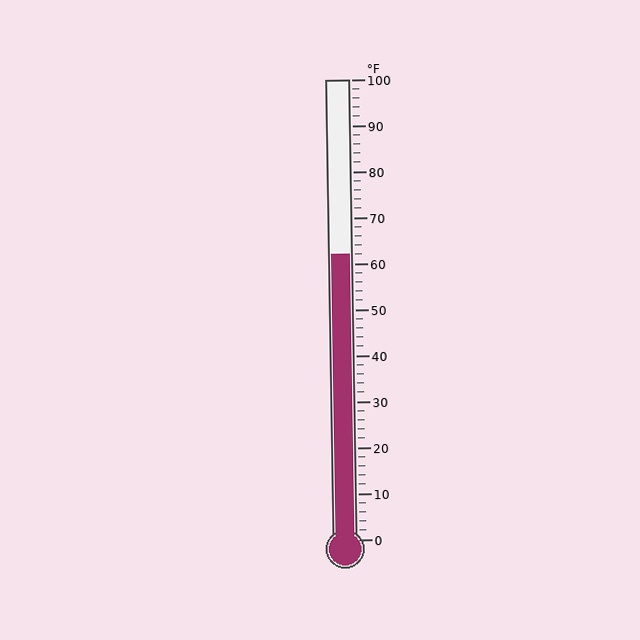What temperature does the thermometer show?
The thermometer shows approximately 62°F.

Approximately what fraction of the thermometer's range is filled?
The thermometer is filled to approximately 60% of its range.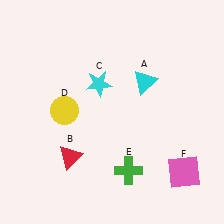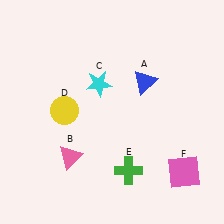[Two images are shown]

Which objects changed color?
A changed from cyan to blue. B changed from red to pink.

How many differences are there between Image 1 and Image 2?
There are 2 differences between the two images.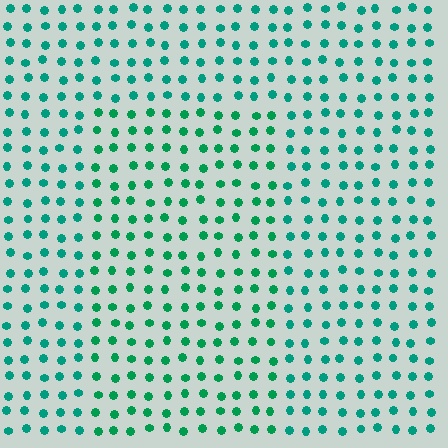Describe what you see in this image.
The image is filled with small teal elements in a uniform arrangement. A rectangle-shaped region is visible where the elements are tinted to a slightly different hue, forming a subtle color boundary.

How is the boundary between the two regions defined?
The boundary is defined purely by a slight shift in hue (about 19 degrees). Spacing, size, and orientation are identical on both sides.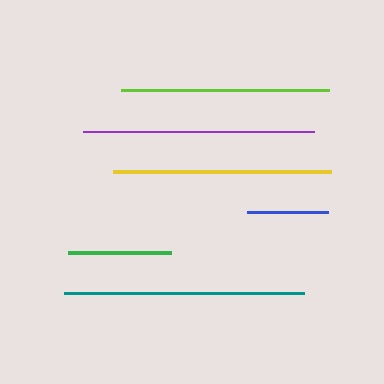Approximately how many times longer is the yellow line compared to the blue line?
The yellow line is approximately 2.7 times the length of the blue line.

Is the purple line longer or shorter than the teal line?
The teal line is longer than the purple line.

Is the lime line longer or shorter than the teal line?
The teal line is longer than the lime line.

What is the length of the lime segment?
The lime segment is approximately 209 pixels long.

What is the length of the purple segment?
The purple segment is approximately 231 pixels long.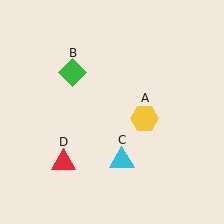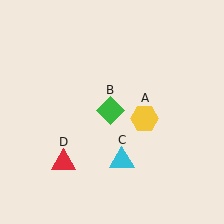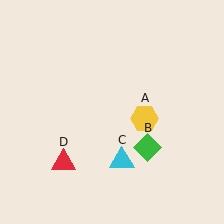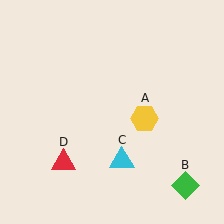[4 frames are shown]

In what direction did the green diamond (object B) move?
The green diamond (object B) moved down and to the right.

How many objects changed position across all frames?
1 object changed position: green diamond (object B).